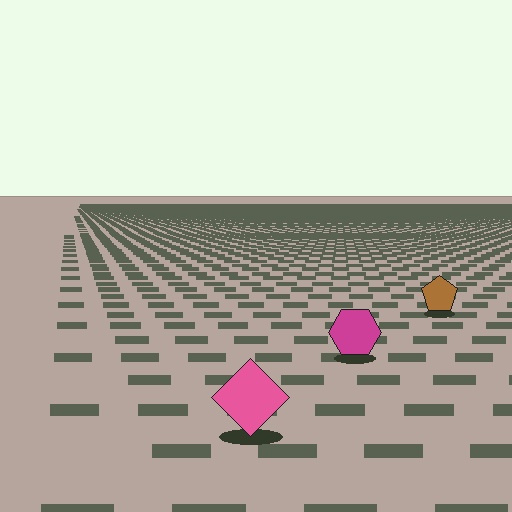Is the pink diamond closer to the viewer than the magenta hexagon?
Yes. The pink diamond is closer — you can tell from the texture gradient: the ground texture is coarser near it.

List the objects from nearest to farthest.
From nearest to farthest: the pink diamond, the magenta hexagon, the brown pentagon.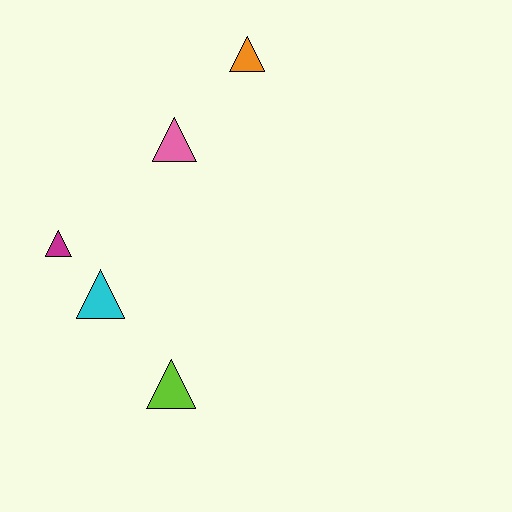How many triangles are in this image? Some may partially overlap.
There are 5 triangles.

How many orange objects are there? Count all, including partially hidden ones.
There is 1 orange object.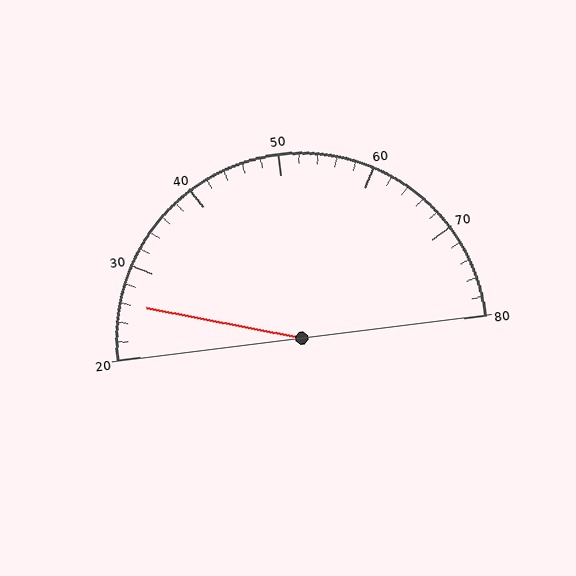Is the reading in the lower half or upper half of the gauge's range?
The reading is in the lower half of the range (20 to 80).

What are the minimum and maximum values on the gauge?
The gauge ranges from 20 to 80.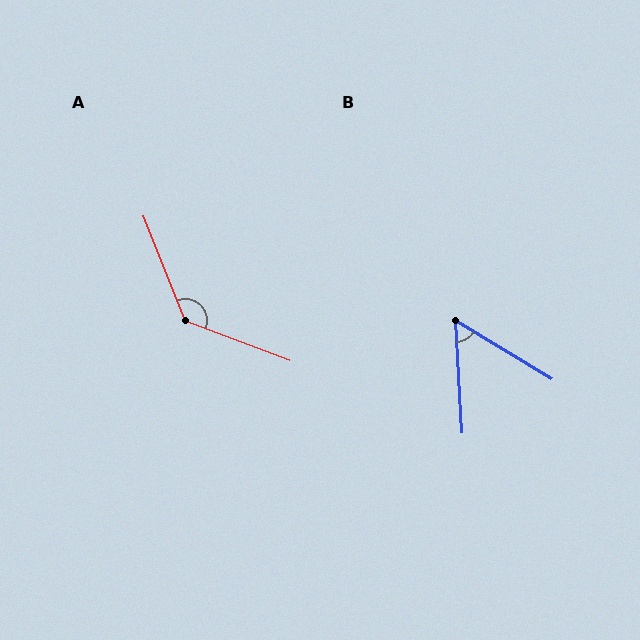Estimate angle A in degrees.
Approximately 132 degrees.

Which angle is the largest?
A, at approximately 132 degrees.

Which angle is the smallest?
B, at approximately 56 degrees.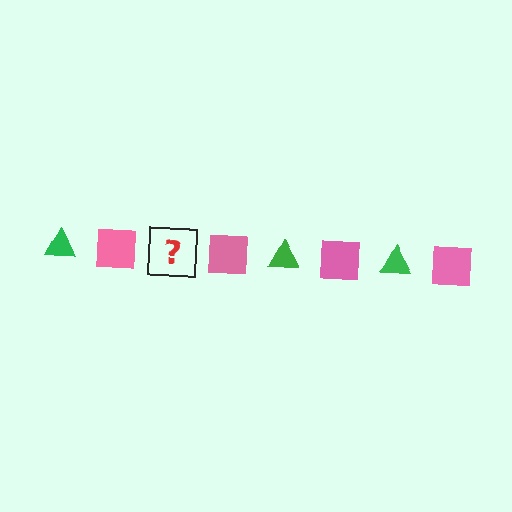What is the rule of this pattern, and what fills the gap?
The rule is that the pattern alternates between green triangle and pink square. The gap should be filled with a green triangle.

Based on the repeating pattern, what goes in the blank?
The blank should be a green triangle.